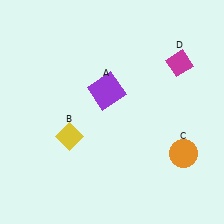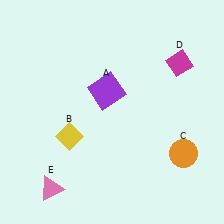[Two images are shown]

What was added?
A pink triangle (E) was added in Image 2.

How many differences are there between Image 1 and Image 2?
There is 1 difference between the two images.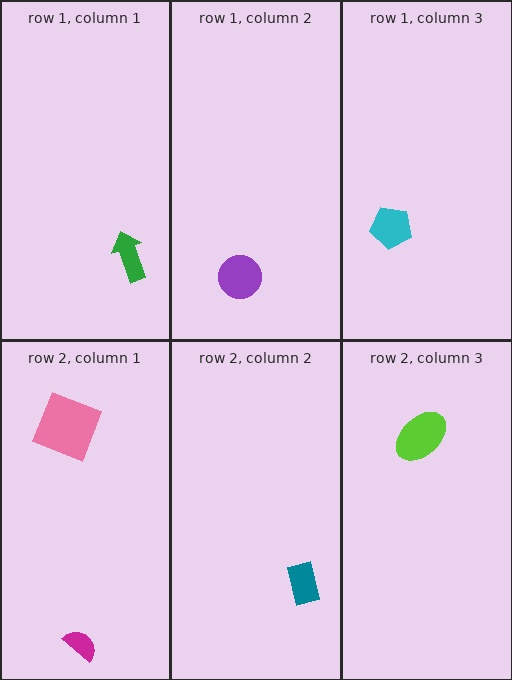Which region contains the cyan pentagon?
The row 1, column 3 region.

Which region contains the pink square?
The row 2, column 1 region.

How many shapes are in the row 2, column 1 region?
2.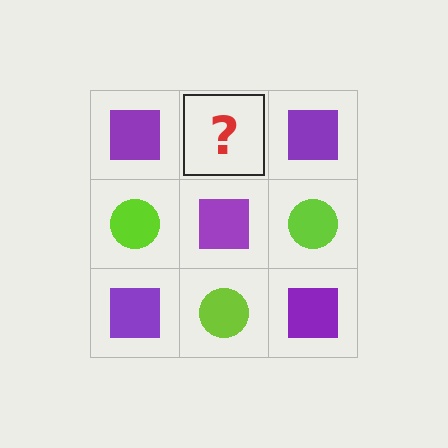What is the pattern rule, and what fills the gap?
The rule is that it alternates purple square and lime circle in a checkerboard pattern. The gap should be filled with a lime circle.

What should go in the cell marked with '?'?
The missing cell should contain a lime circle.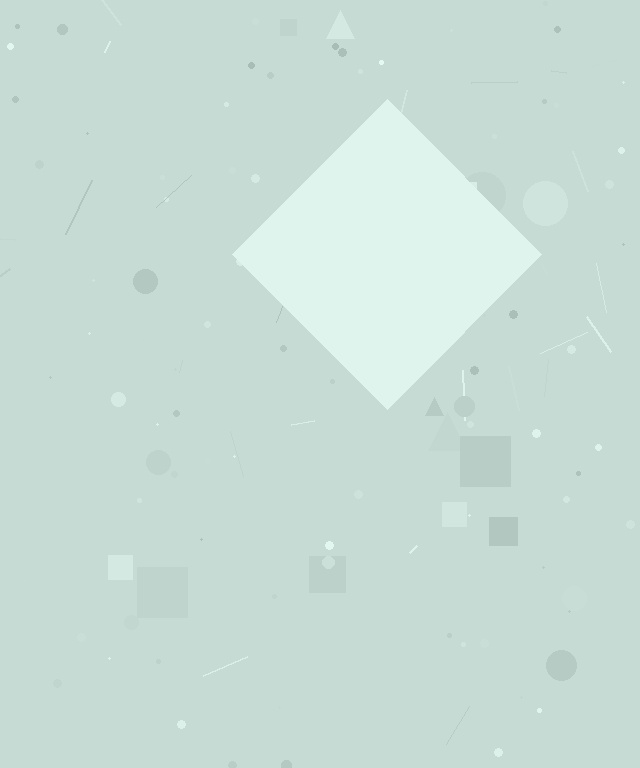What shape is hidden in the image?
A diamond is hidden in the image.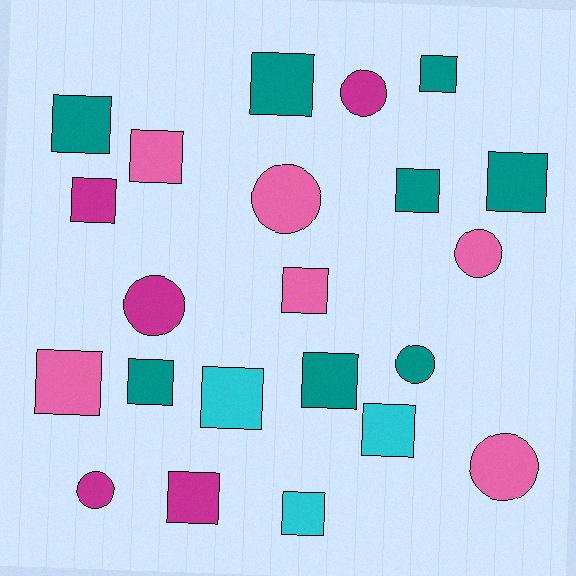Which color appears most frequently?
Teal, with 8 objects.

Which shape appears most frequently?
Square, with 15 objects.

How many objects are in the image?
There are 22 objects.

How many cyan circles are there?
There are no cyan circles.